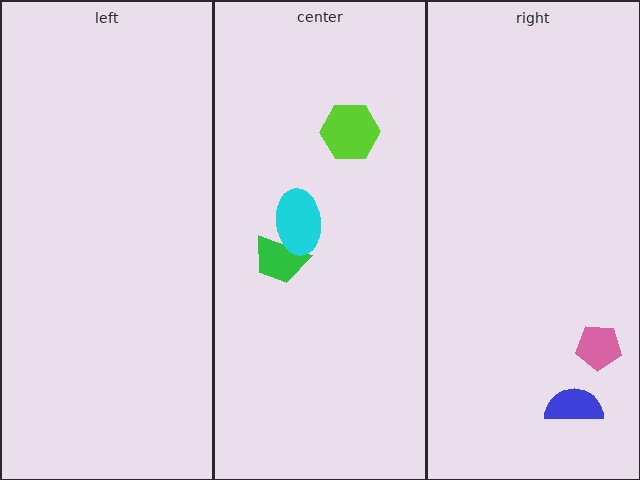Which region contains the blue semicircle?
The right region.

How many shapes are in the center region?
3.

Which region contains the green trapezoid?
The center region.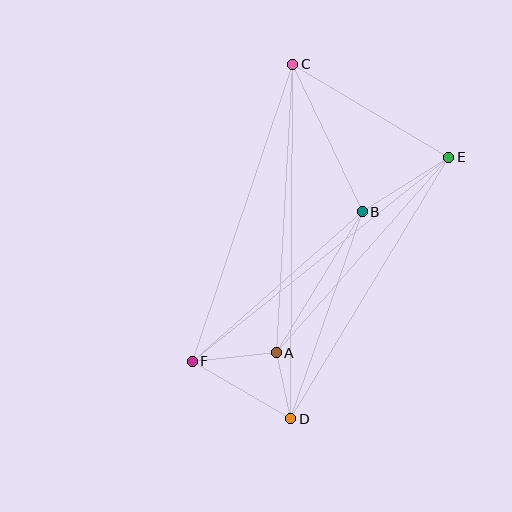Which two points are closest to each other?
Points A and D are closest to each other.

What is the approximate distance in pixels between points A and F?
The distance between A and F is approximately 84 pixels.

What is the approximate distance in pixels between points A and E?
The distance between A and E is approximately 260 pixels.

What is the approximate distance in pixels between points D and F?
The distance between D and F is approximately 114 pixels.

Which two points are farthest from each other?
Points C and D are farthest from each other.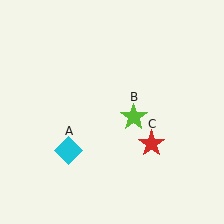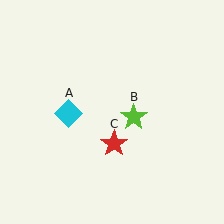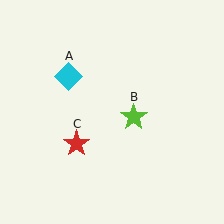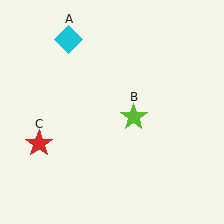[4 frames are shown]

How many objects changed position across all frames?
2 objects changed position: cyan diamond (object A), red star (object C).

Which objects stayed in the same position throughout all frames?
Lime star (object B) remained stationary.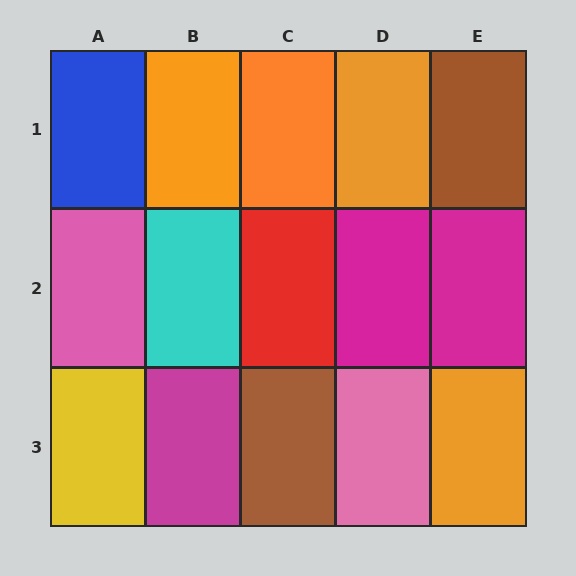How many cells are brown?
2 cells are brown.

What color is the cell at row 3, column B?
Magenta.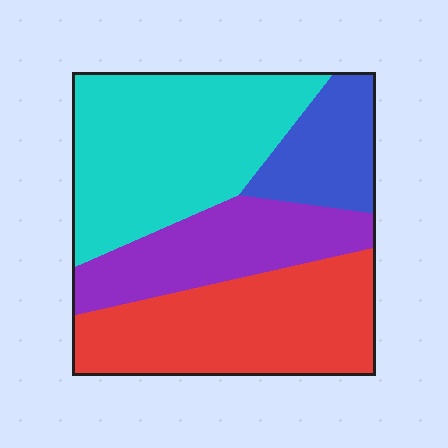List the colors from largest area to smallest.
From largest to smallest: cyan, red, purple, blue.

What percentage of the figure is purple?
Purple covers roughly 20% of the figure.